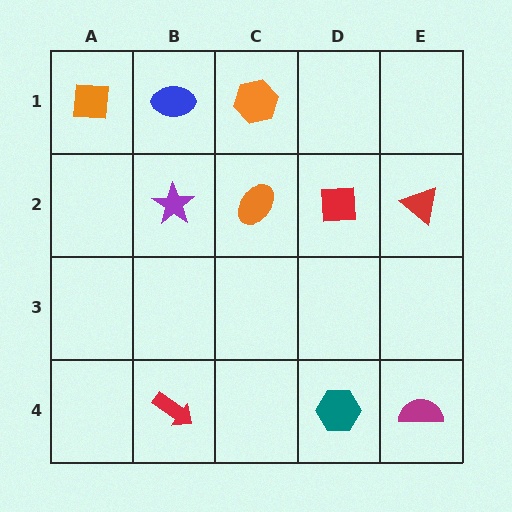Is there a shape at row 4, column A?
No, that cell is empty.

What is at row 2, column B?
A purple star.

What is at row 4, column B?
A red arrow.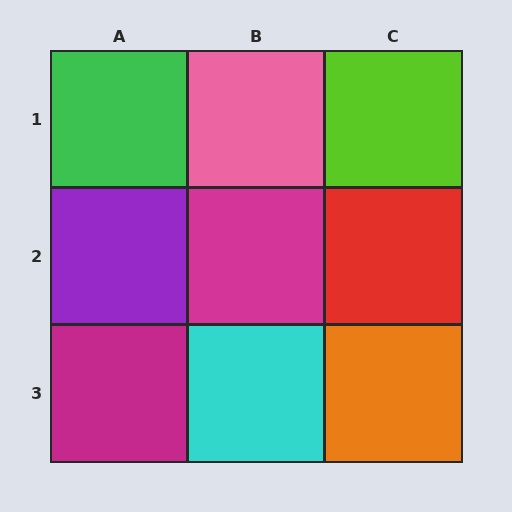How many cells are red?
1 cell is red.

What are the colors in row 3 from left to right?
Magenta, cyan, orange.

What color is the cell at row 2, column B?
Magenta.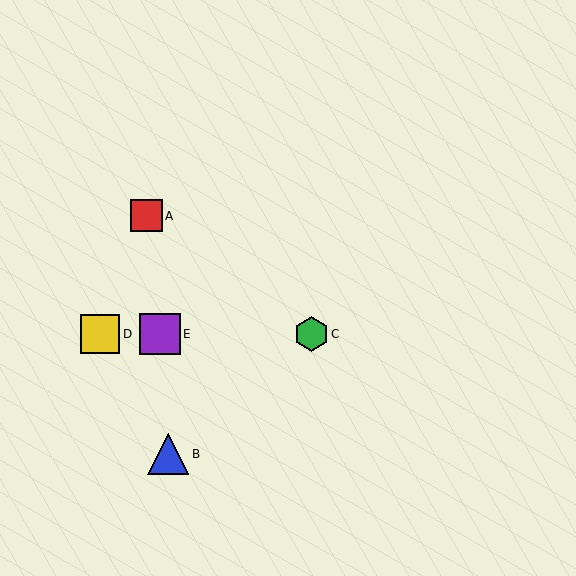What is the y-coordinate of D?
Object D is at y≈334.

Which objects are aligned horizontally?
Objects C, D, E are aligned horizontally.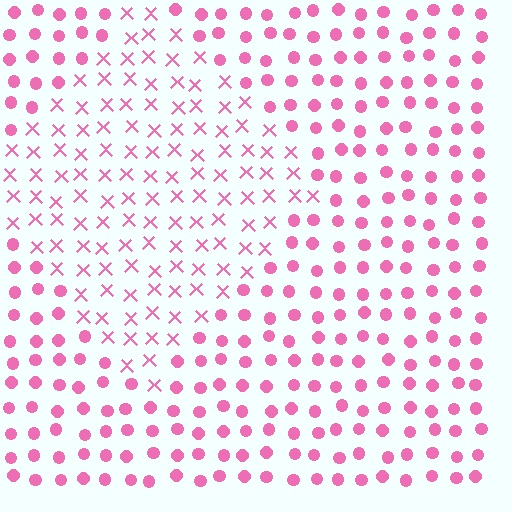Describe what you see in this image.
The image is filled with small pink elements arranged in a uniform grid. A diamond-shaped region contains X marks, while the surrounding area contains circles. The boundary is defined purely by the change in element shape.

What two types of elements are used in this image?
The image uses X marks inside the diamond region and circles outside it.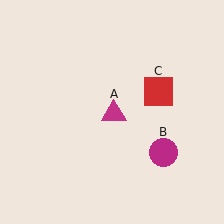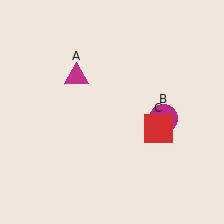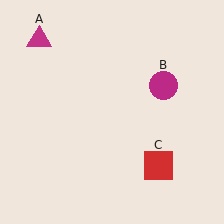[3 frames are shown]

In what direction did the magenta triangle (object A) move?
The magenta triangle (object A) moved up and to the left.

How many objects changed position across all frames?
3 objects changed position: magenta triangle (object A), magenta circle (object B), red square (object C).